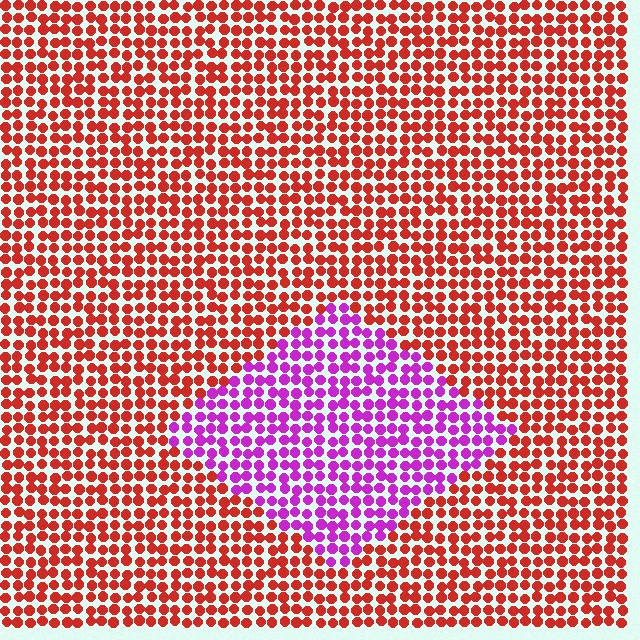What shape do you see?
I see a diamond.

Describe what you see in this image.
The image is filled with small red elements in a uniform arrangement. A diamond-shaped region is visible where the elements are tinted to a slightly different hue, forming a subtle color boundary.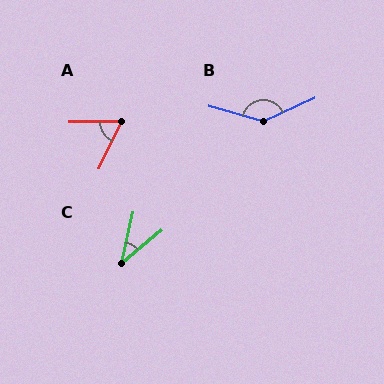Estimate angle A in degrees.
Approximately 64 degrees.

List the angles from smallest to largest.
C (38°), A (64°), B (140°).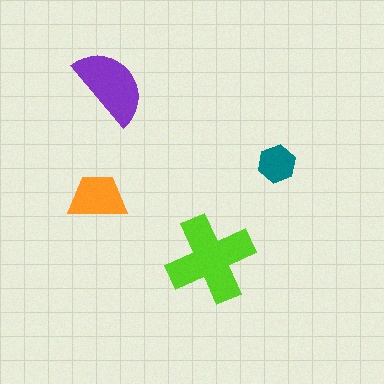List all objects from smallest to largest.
The teal hexagon, the orange trapezoid, the purple semicircle, the lime cross.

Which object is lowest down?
The lime cross is bottommost.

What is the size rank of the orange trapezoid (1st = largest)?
3rd.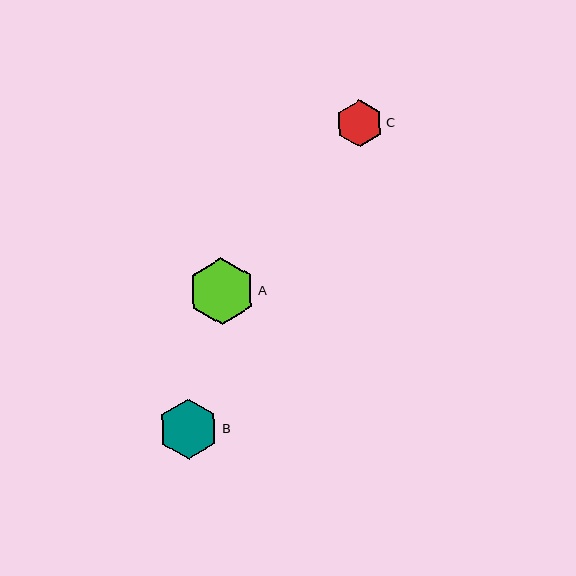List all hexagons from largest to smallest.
From largest to smallest: A, B, C.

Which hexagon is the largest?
Hexagon A is the largest with a size of approximately 67 pixels.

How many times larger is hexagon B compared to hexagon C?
Hexagon B is approximately 1.3 times the size of hexagon C.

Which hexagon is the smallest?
Hexagon C is the smallest with a size of approximately 47 pixels.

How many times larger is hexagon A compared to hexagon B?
Hexagon A is approximately 1.1 times the size of hexagon B.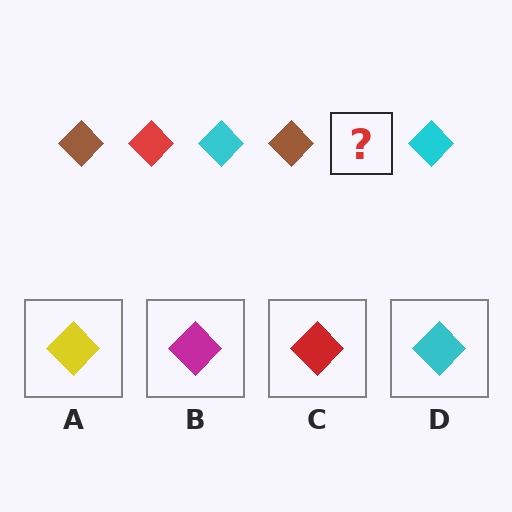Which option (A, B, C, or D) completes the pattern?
C.